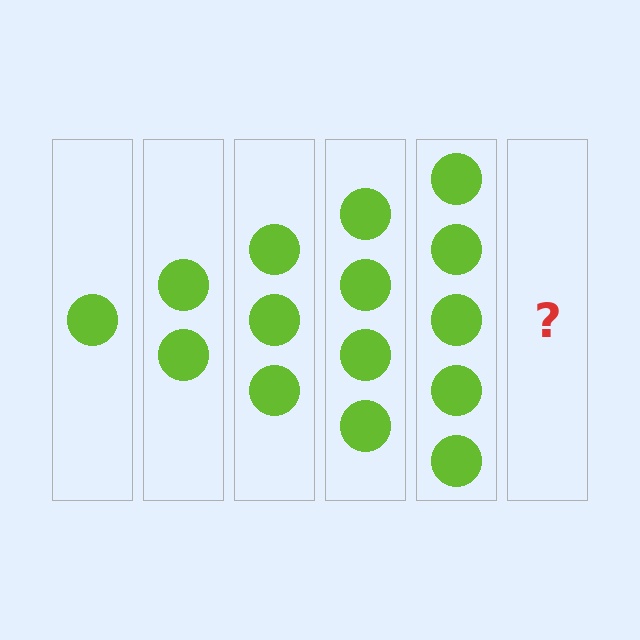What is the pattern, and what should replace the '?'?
The pattern is that each step adds one more circle. The '?' should be 6 circles.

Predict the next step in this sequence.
The next step is 6 circles.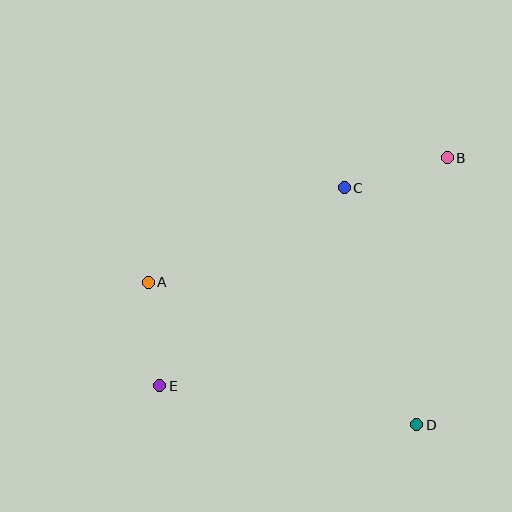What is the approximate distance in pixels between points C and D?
The distance between C and D is approximately 248 pixels.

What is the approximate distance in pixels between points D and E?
The distance between D and E is approximately 260 pixels.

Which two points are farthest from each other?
Points B and E are farthest from each other.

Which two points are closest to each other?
Points A and E are closest to each other.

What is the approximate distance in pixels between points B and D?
The distance between B and D is approximately 268 pixels.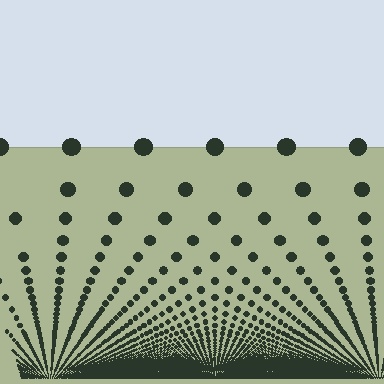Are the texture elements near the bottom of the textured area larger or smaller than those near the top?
Smaller. The gradient is inverted — elements near the bottom are smaller and denser.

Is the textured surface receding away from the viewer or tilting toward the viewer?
The surface appears to tilt toward the viewer. Texture elements get larger and sparser toward the top.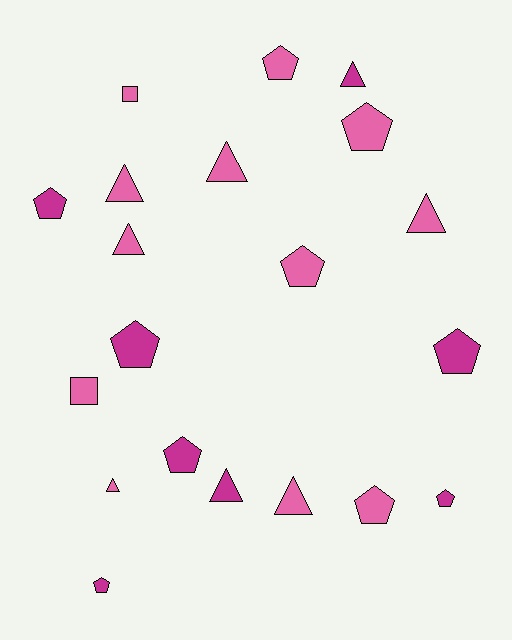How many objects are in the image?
There are 20 objects.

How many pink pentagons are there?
There are 4 pink pentagons.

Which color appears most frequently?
Pink, with 12 objects.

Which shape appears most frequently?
Pentagon, with 10 objects.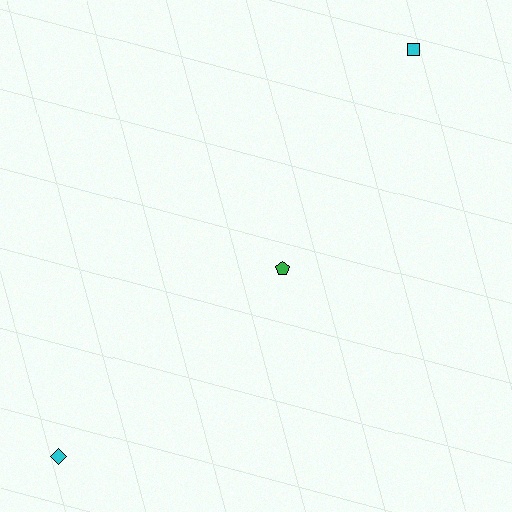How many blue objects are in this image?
There are no blue objects.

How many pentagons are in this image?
There is 1 pentagon.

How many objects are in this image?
There are 3 objects.